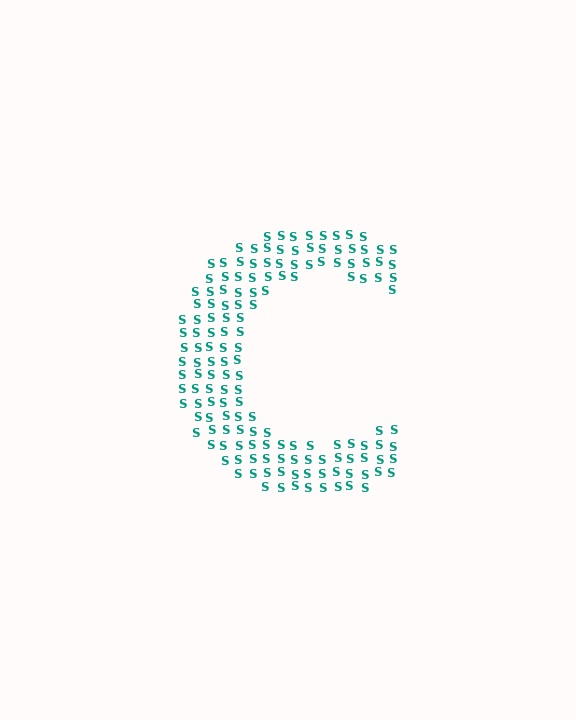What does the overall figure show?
The overall figure shows the letter C.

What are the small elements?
The small elements are letter S's.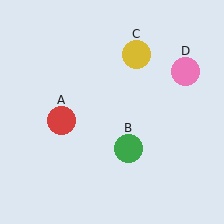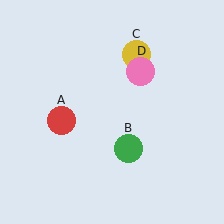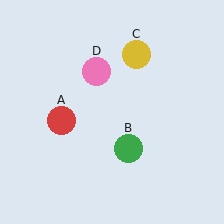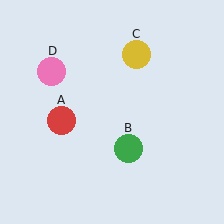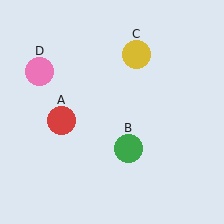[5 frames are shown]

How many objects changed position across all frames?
1 object changed position: pink circle (object D).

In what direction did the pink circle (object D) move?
The pink circle (object D) moved left.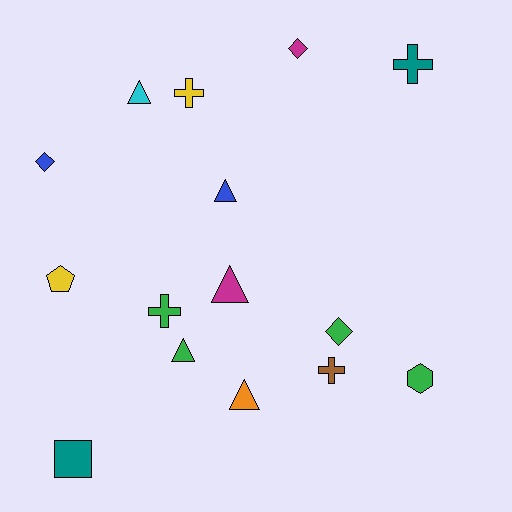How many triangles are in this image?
There are 5 triangles.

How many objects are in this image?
There are 15 objects.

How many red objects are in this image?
There are no red objects.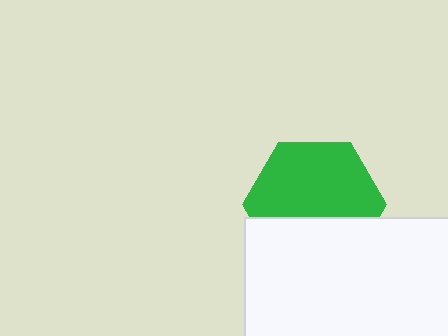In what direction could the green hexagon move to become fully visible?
The green hexagon could move up. That would shift it out from behind the white rectangle entirely.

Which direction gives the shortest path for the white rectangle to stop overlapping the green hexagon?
Moving down gives the shortest separation.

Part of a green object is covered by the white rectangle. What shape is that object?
It is a hexagon.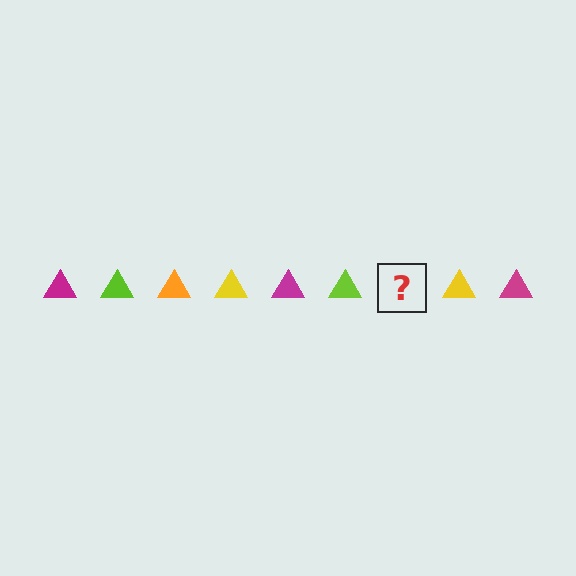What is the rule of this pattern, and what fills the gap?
The rule is that the pattern cycles through magenta, lime, orange, yellow triangles. The gap should be filled with an orange triangle.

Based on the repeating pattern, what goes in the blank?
The blank should be an orange triangle.